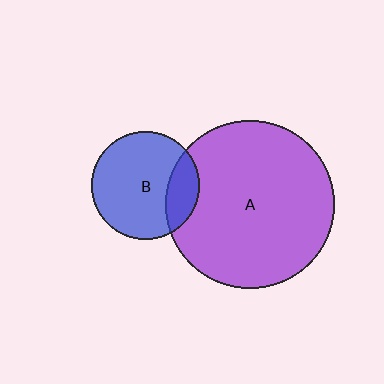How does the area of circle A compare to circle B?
Approximately 2.4 times.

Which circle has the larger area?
Circle A (purple).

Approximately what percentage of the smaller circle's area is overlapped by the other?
Approximately 20%.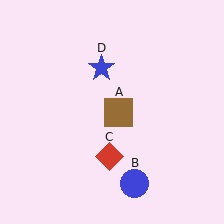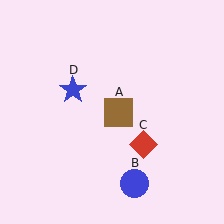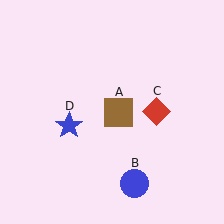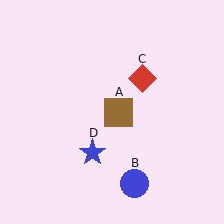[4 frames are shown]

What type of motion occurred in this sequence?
The red diamond (object C), blue star (object D) rotated counterclockwise around the center of the scene.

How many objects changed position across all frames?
2 objects changed position: red diamond (object C), blue star (object D).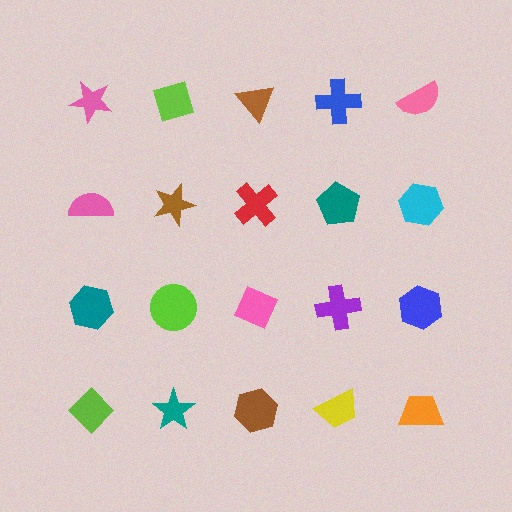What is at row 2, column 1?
A pink semicircle.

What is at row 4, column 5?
An orange trapezoid.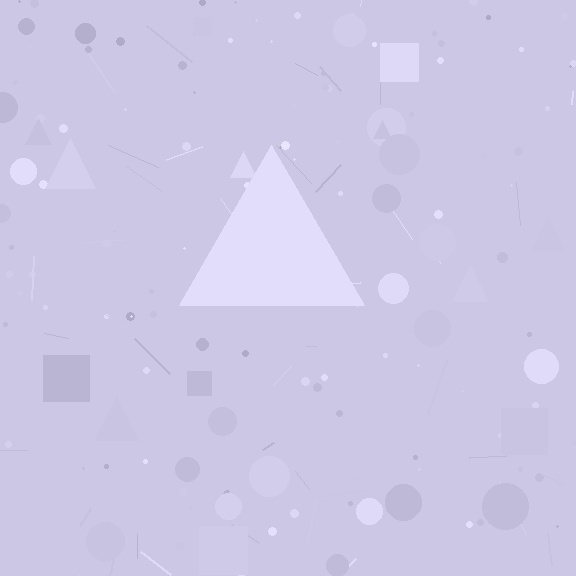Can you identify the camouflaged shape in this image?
The camouflaged shape is a triangle.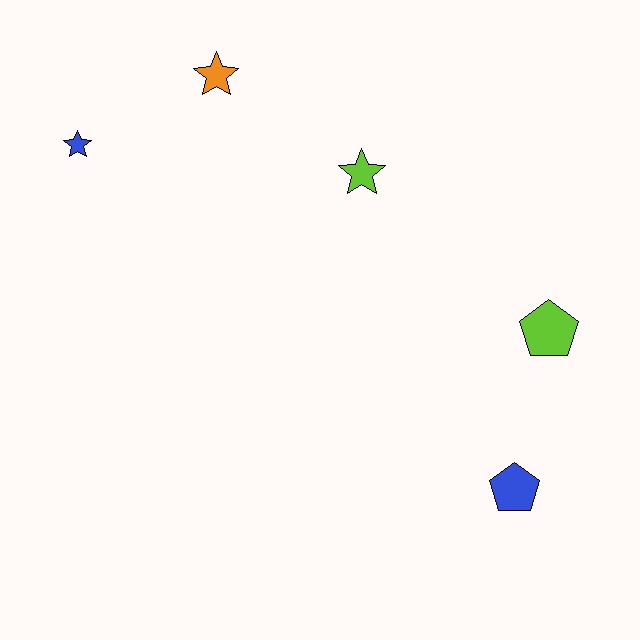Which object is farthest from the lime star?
The blue pentagon is farthest from the lime star.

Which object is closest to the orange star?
The blue star is closest to the orange star.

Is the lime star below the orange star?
Yes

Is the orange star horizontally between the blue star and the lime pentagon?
Yes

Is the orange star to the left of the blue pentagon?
Yes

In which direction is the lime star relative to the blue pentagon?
The lime star is above the blue pentagon.